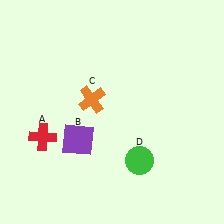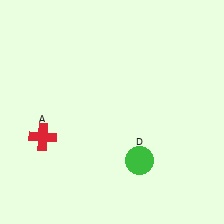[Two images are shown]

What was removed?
The purple square (B), the orange cross (C) were removed in Image 2.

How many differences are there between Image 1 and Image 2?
There are 2 differences between the two images.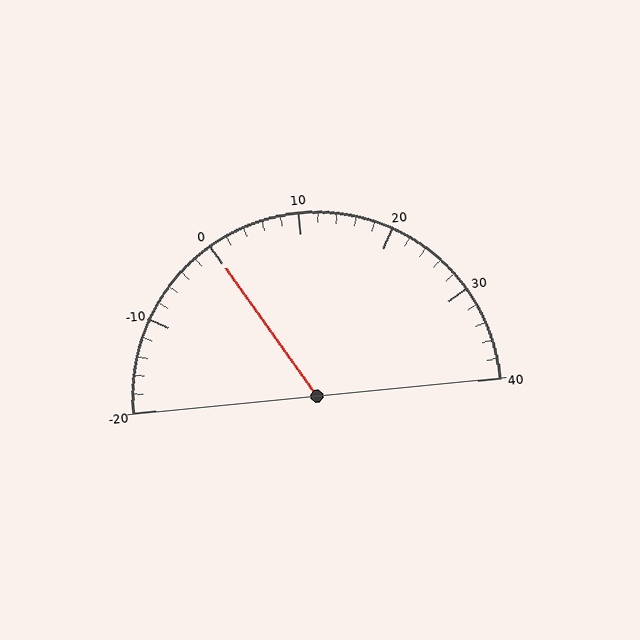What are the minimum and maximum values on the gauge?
The gauge ranges from -20 to 40.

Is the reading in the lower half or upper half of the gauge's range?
The reading is in the lower half of the range (-20 to 40).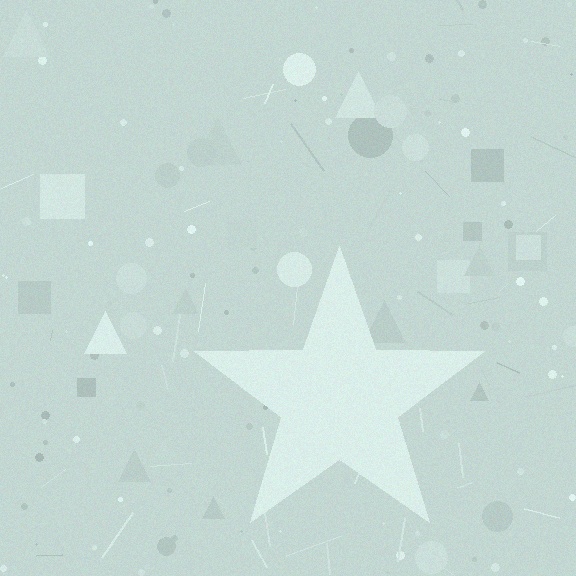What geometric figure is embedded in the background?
A star is embedded in the background.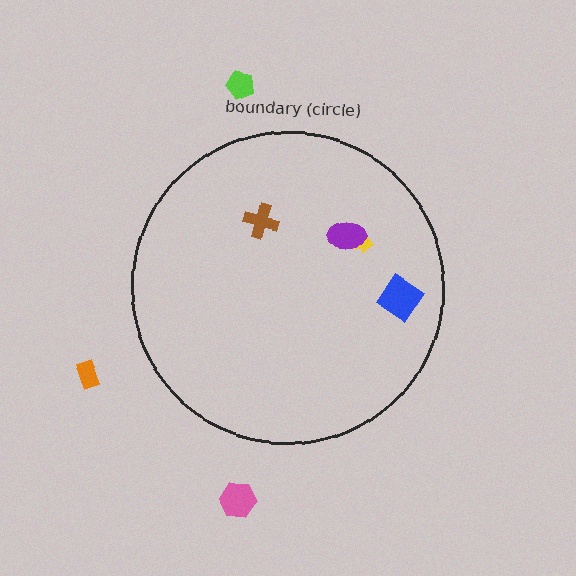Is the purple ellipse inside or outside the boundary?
Inside.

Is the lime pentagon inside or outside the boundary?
Outside.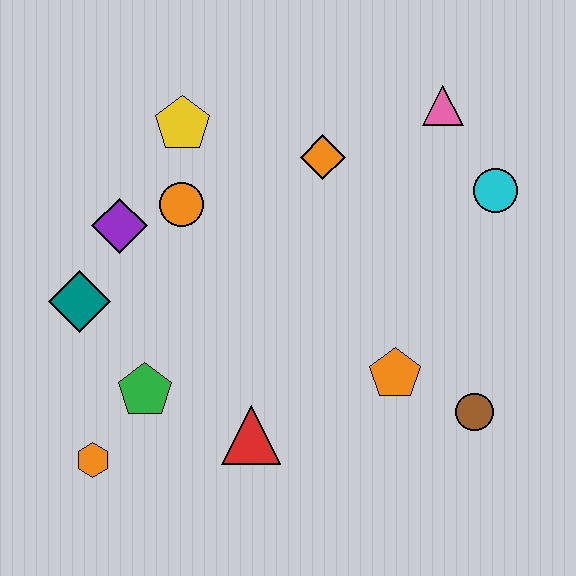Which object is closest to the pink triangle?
The cyan circle is closest to the pink triangle.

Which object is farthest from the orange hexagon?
The pink triangle is farthest from the orange hexagon.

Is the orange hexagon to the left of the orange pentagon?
Yes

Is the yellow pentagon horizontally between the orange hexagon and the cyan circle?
Yes